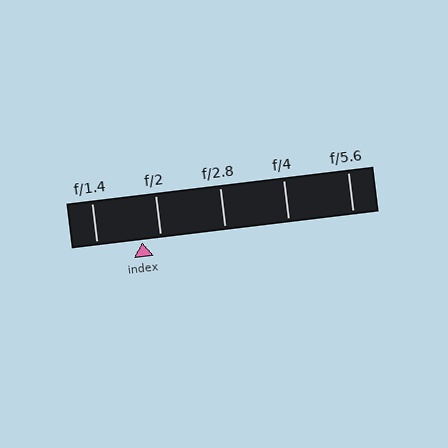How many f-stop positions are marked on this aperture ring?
There are 5 f-stop positions marked.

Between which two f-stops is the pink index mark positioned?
The index mark is between f/1.4 and f/2.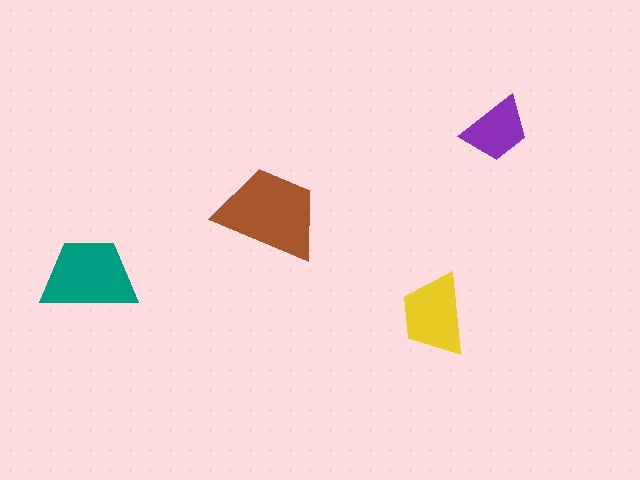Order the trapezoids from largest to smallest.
the brown one, the teal one, the yellow one, the purple one.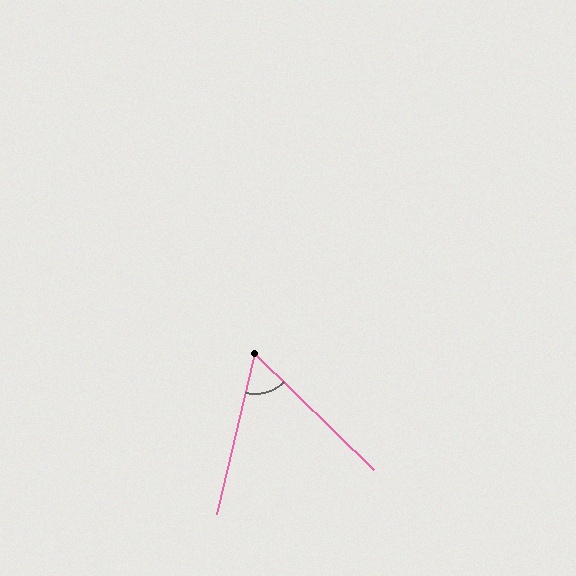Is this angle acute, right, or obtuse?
It is acute.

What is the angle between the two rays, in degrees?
Approximately 59 degrees.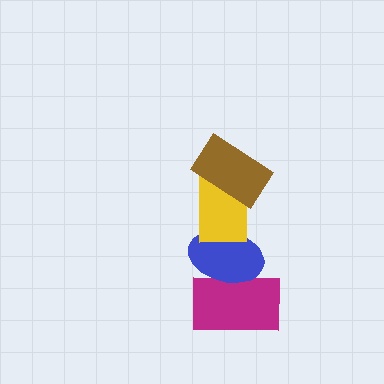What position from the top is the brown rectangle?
The brown rectangle is 1st from the top.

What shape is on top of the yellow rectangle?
The brown rectangle is on top of the yellow rectangle.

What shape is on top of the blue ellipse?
The yellow rectangle is on top of the blue ellipse.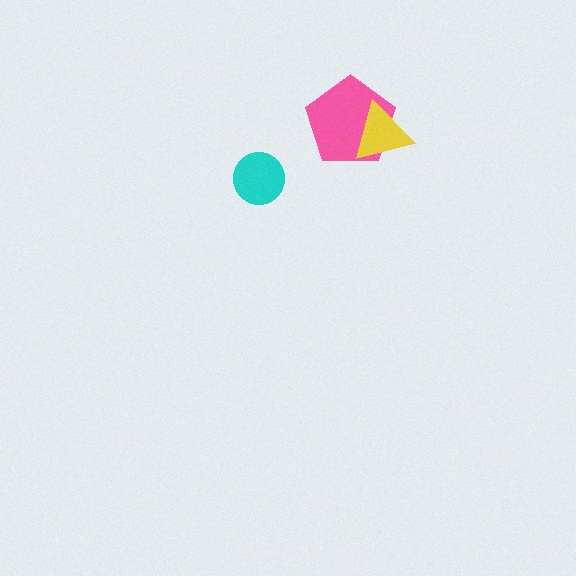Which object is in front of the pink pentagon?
The yellow triangle is in front of the pink pentagon.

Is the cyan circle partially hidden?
No, no other shape covers it.